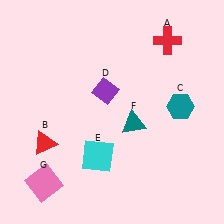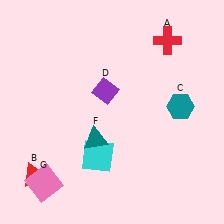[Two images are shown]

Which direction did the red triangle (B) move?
The red triangle (B) moved down.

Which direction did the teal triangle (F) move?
The teal triangle (F) moved left.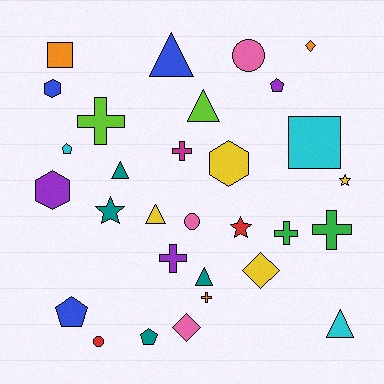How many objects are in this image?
There are 30 objects.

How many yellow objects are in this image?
There are 4 yellow objects.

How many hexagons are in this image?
There are 3 hexagons.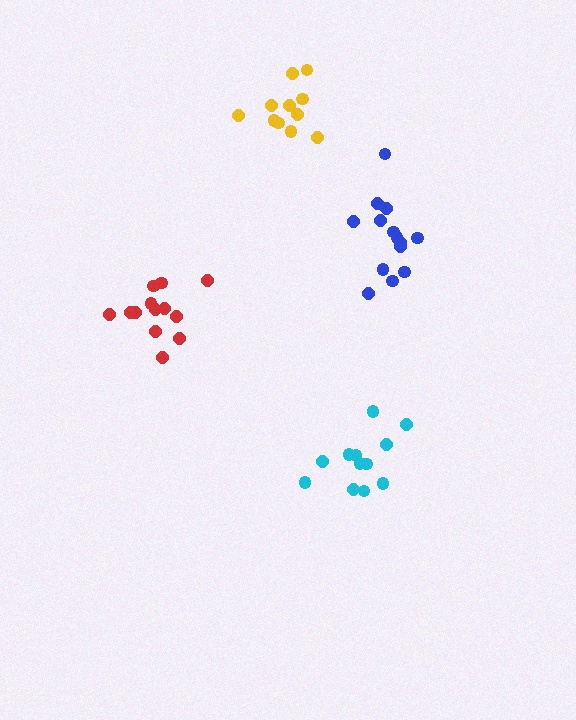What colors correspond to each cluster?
The clusters are colored: yellow, blue, red, cyan.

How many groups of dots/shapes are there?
There are 4 groups.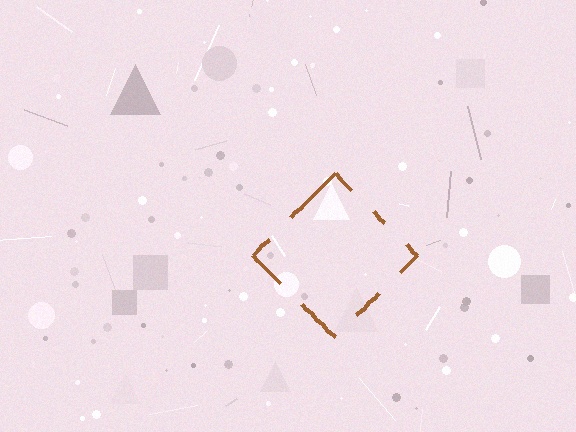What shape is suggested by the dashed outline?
The dashed outline suggests a diamond.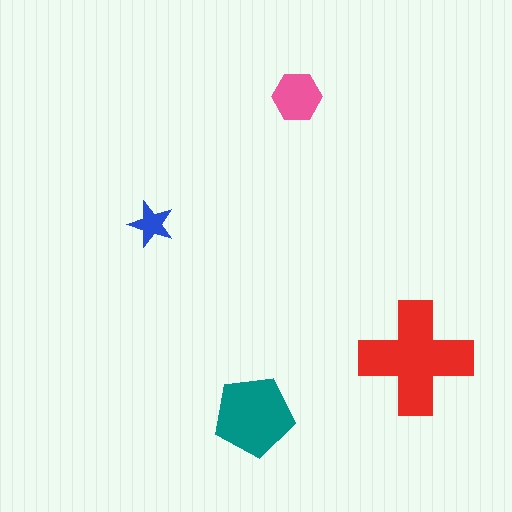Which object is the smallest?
The blue star.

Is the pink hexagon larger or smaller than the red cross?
Smaller.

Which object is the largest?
The red cross.